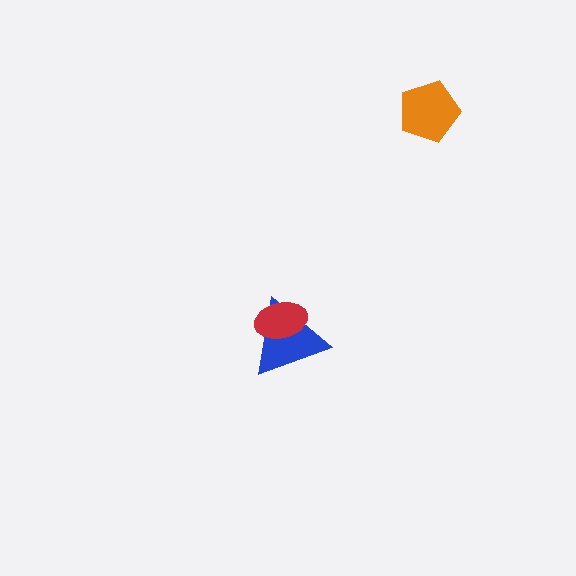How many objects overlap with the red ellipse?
1 object overlaps with the red ellipse.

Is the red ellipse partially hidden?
No, no other shape covers it.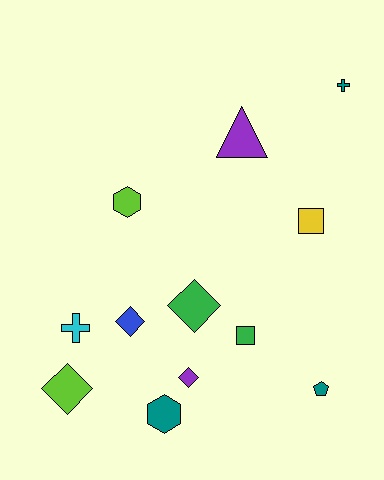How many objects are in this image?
There are 12 objects.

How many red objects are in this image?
There are no red objects.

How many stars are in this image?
There are no stars.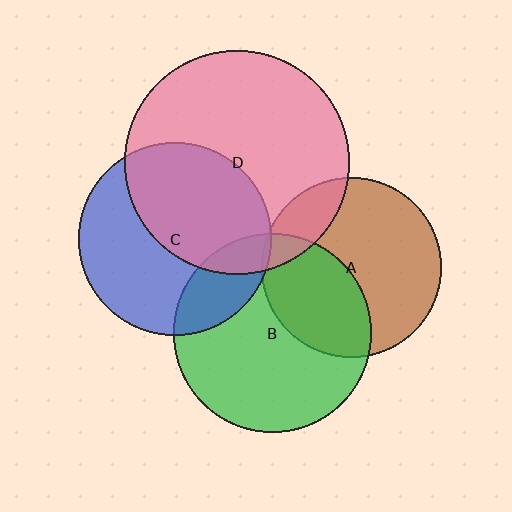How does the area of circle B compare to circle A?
Approximately 1.2 times.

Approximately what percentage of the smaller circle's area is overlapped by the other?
Approximately 5%.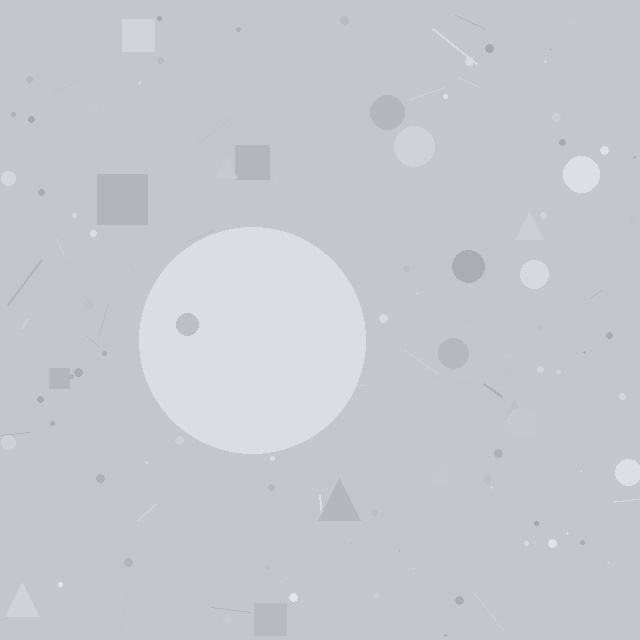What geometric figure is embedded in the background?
A circle is embedded in the background.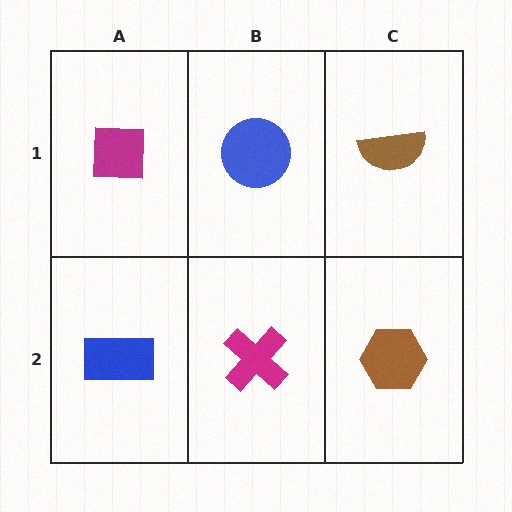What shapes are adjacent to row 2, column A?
A magenta square (row 1, column A), a magenta cross (row 2, column B).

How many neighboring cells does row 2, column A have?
2.